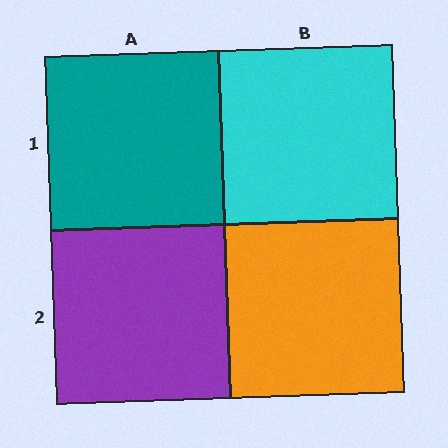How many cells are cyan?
1 cell is cyan.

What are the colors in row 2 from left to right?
Purple, orange.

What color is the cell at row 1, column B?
Cyan.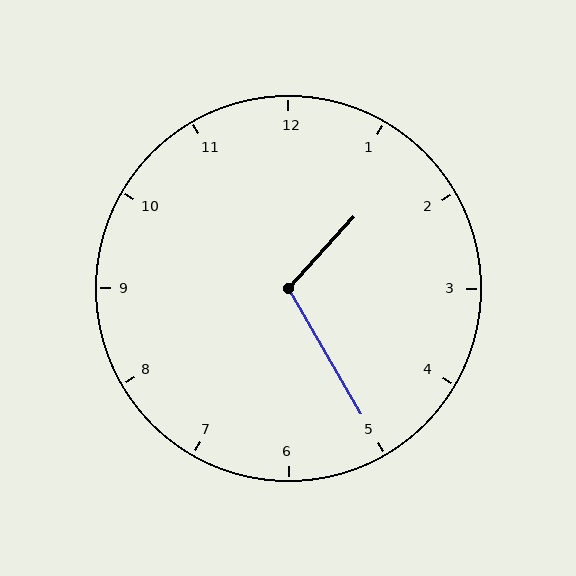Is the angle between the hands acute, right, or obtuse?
It is obtuse.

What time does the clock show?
1:25.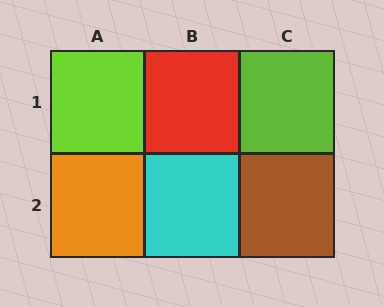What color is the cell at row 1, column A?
Lime.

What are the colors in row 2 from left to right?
Orange, cyan, brown.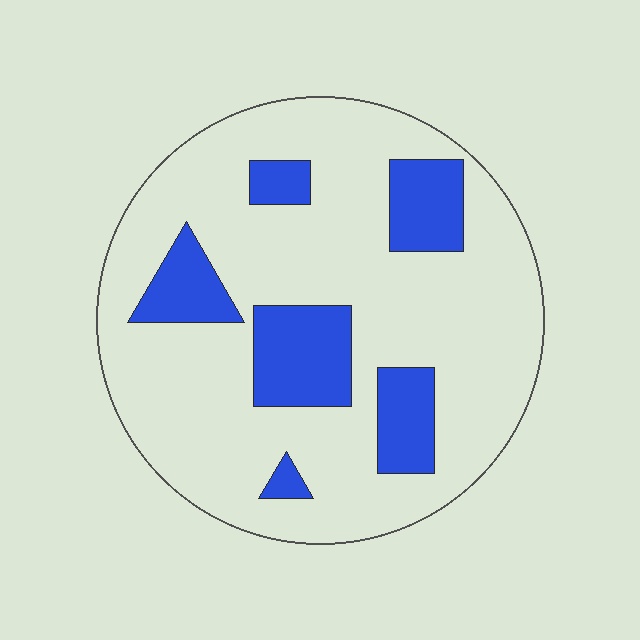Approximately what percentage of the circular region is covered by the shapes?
Approximately 20%.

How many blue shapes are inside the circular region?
6.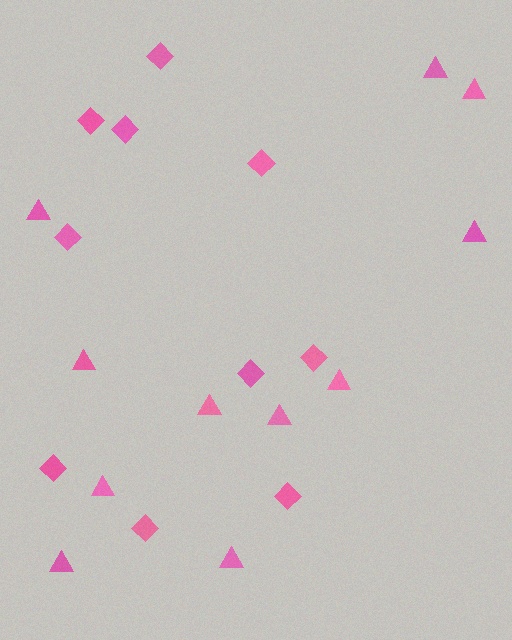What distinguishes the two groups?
There are 2 groups: one group of diamonds (10) and one group of triangles (11).